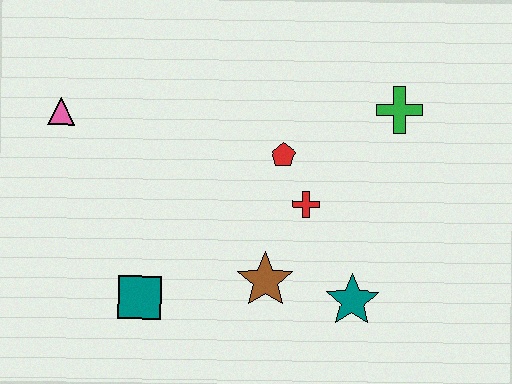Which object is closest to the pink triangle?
The teal square is closest to the pink triangle.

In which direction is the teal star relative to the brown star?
The teal star is to the right of the brown star.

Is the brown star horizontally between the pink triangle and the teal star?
Yes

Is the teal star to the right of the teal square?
Yes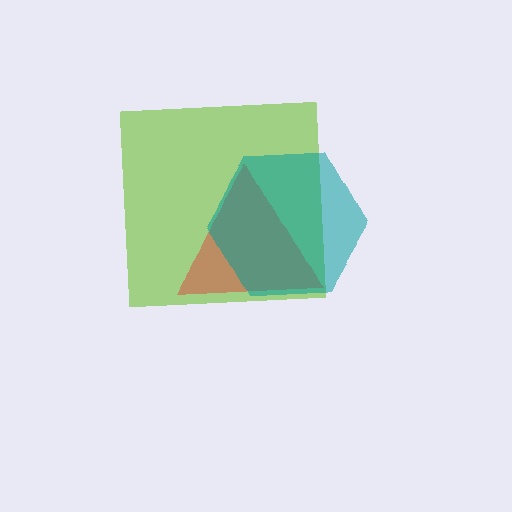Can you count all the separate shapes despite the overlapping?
Yes, there are 3 separate shapes.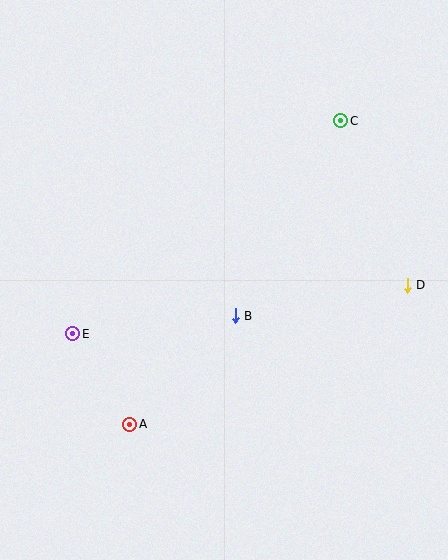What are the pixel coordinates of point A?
Point A is at (130, 424).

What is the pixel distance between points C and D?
The distance between C and D is 177 pixels.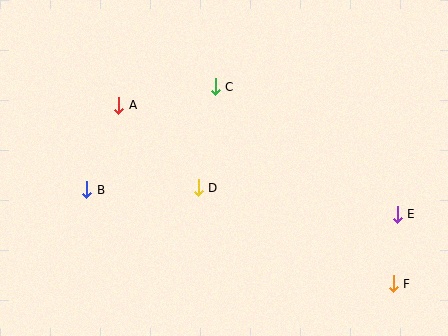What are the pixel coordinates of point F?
Point F is at (393, 284).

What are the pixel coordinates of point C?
Point C is at (215, 87).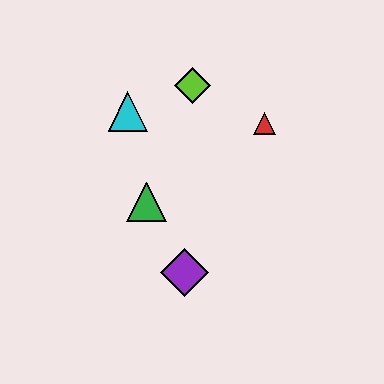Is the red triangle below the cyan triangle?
Yes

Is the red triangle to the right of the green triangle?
Yes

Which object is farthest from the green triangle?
The red triangle is farthest from the green triangle.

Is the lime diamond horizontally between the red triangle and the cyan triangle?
Yes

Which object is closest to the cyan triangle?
The lime diamond is closest to the cyan triangle.